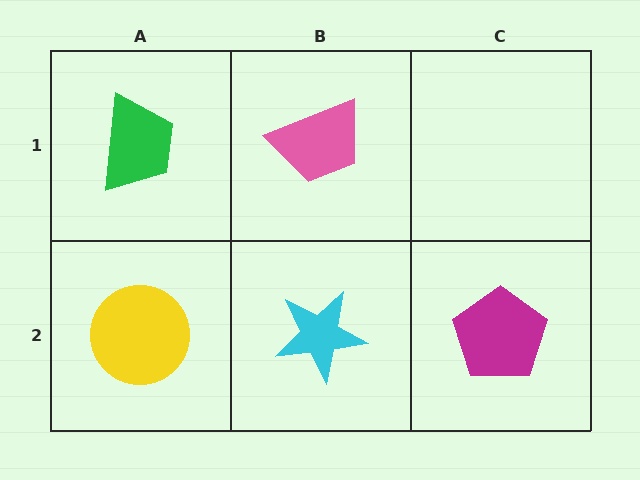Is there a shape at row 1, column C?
No, that cell is empty.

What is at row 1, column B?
A pink trapezoid.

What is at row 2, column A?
A yellow circle.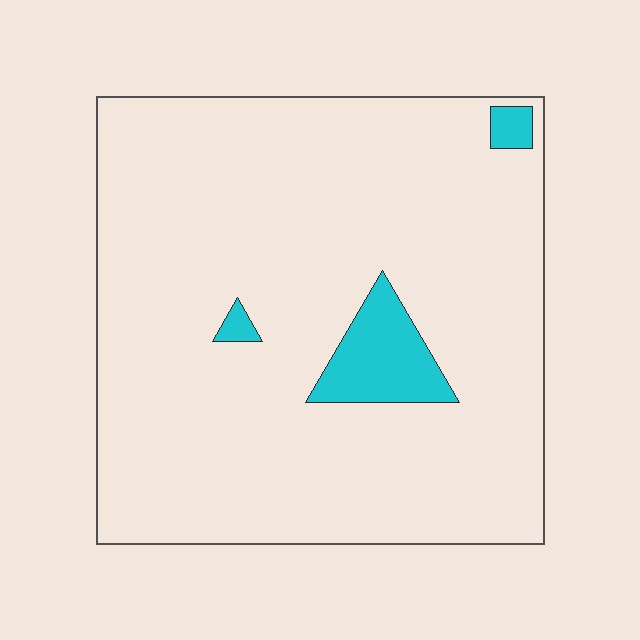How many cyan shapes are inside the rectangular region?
3.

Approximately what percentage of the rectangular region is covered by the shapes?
Approximately 5%.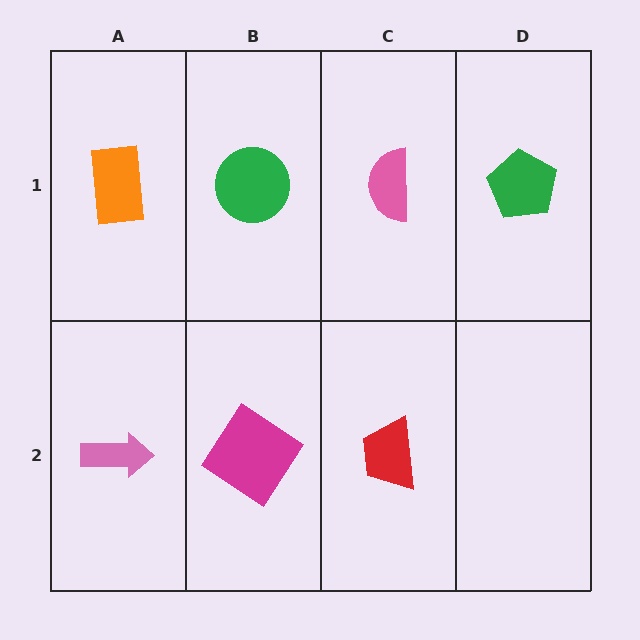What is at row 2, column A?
A pink arrow.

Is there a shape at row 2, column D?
No, that cell is empty.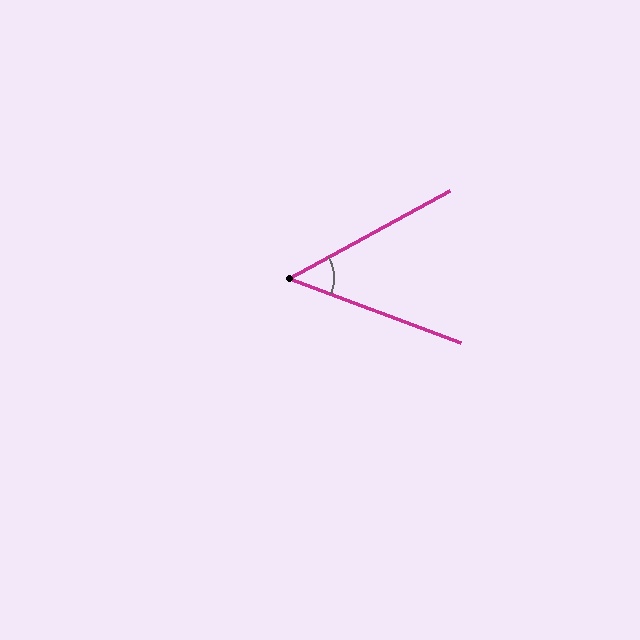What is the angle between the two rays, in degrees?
Approximately 49 degrees.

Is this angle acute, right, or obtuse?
It is acute.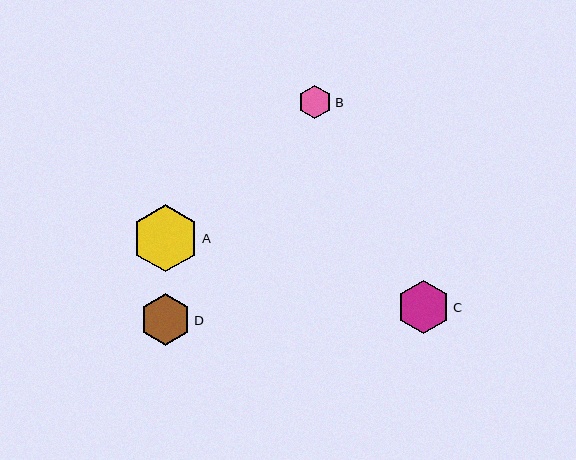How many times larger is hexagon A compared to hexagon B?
Hexagon A is approximately 2.0 times the size of hexagon B.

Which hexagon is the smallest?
Hexagon B is the smallest with a size of approximately 34 pixels.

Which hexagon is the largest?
Hexagon A is the largest with a size of approximately 68 pixels.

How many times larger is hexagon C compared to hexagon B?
Hexagon C is approximately 1.6 times the size of hexagon B.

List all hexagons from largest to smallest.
From largest to smallest: A, C, D, B.